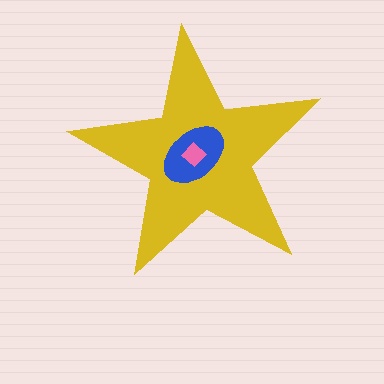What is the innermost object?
The pink diamond.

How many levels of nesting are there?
3.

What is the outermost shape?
The yellow star.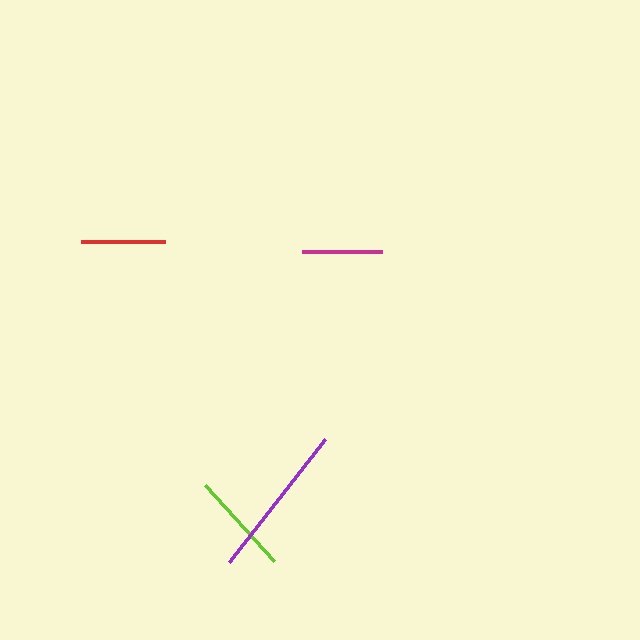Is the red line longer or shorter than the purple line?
The purple line is longer than the red line.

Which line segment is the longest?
The purple line is the longest at approximately 156 pixels.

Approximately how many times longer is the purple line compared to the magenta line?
The purple line is approximately 2.0 times the length of the magenta line.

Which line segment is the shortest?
The magenta line is the shortest at approximately 79 pixels.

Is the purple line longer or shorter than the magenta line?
The purple line is longer than the magenta line.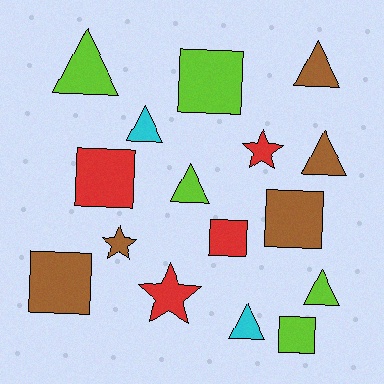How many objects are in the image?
There are 16 objects.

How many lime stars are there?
There are no lime stars.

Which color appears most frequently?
Brown, with 5 objects.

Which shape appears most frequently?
Triangle, with 7 objects.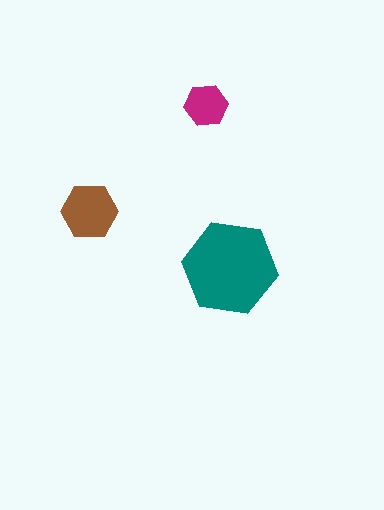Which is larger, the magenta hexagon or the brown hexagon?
The brown one.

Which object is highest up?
The magenta hexagon is topmost.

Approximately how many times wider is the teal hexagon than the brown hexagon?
About 1.5 times wider.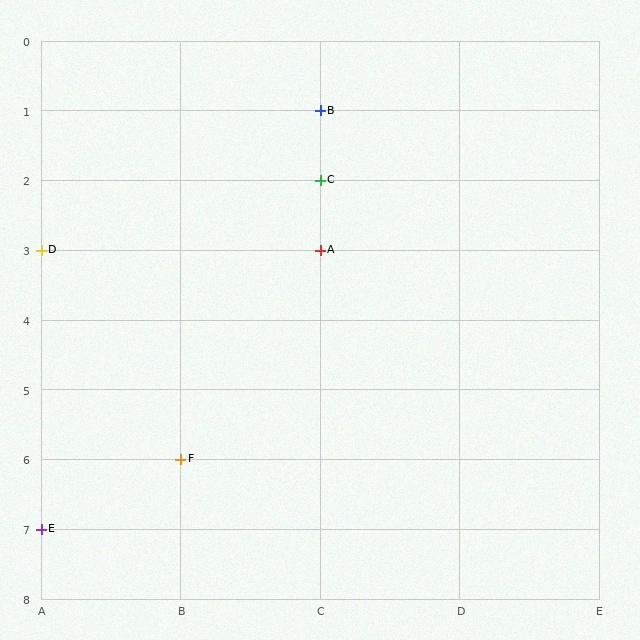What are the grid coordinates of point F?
Point F is at grid coordinates (B, 6).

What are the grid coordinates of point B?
Point B is at grid coordinates (C, 1).